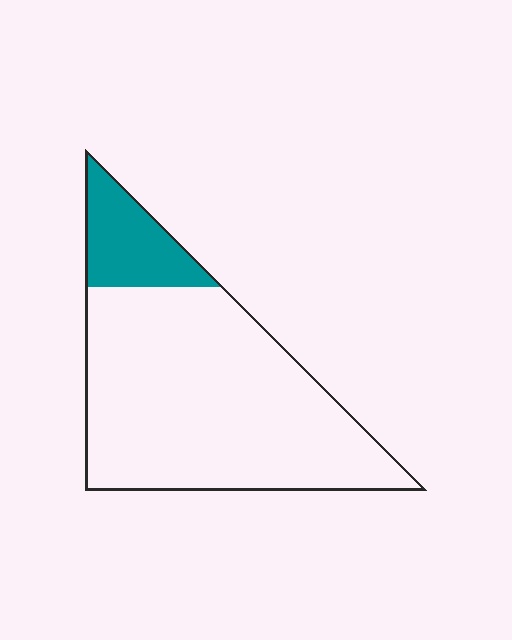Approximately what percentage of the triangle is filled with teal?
Approximately 15%.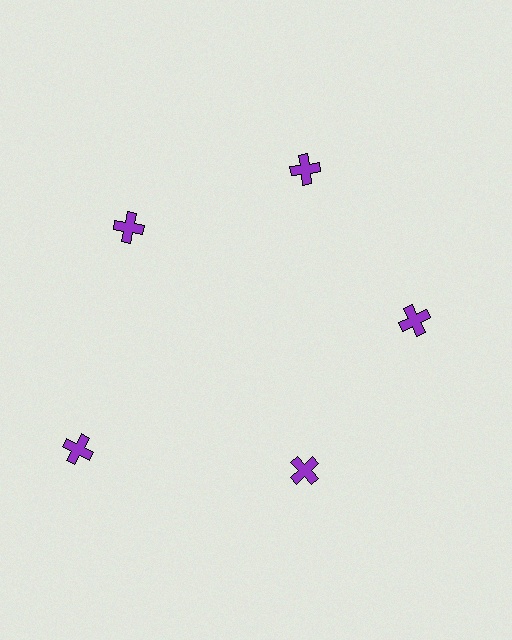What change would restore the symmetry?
The symmetry would be restored by moving it inward, back onto the ring so that all 5 crosses sit at equal angles and equal distance from the center.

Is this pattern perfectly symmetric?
No. The 5 purple crosses are arranged in a ring, but one element near the 8 o'clock position is pushed outward from the center, breaking the 5-fold rotational symmetry.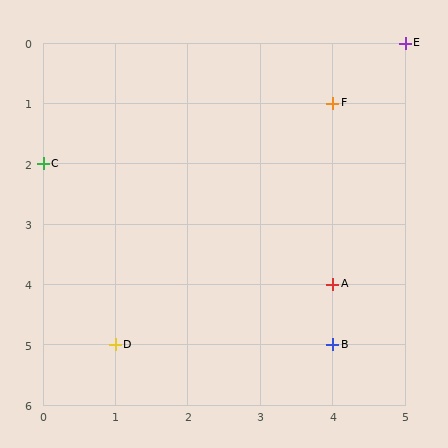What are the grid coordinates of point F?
Point F is at grid coordinates (4, 1).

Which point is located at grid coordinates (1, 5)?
Point D is at (1, 5).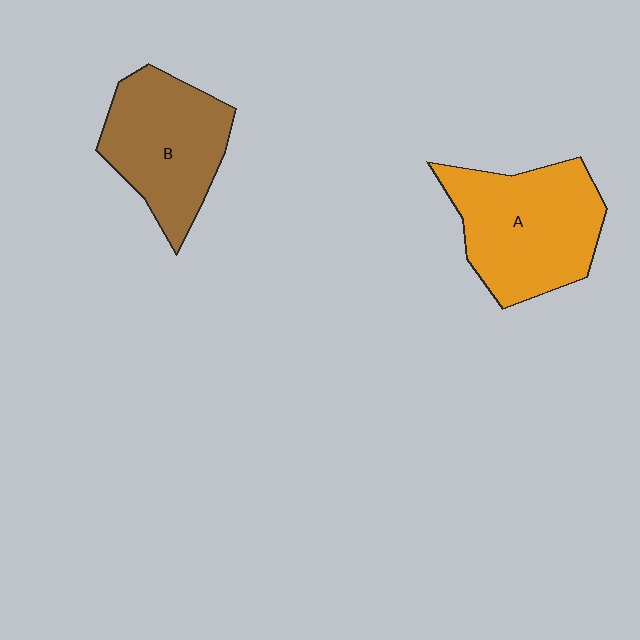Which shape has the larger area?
Shape A (orange).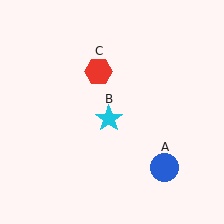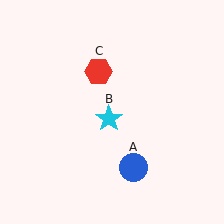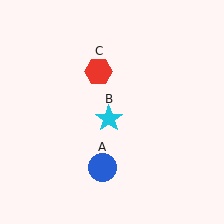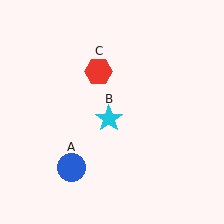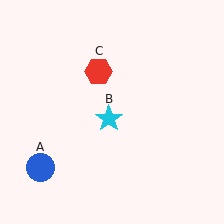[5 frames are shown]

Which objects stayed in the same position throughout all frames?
Cyan star (object B) and red hexagon (object C) remained stationary.